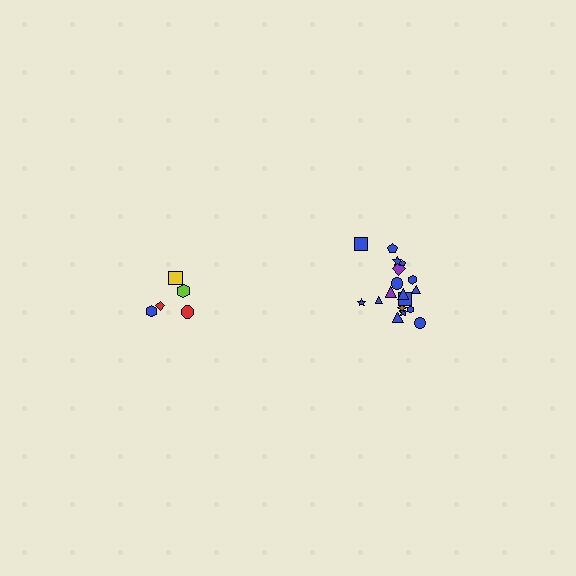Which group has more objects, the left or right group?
The right group.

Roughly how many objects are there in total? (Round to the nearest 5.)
Roughly 25 objects in total.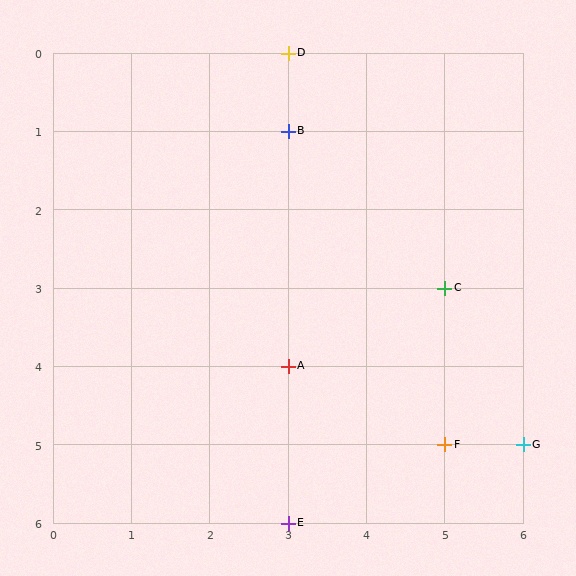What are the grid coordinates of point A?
Point A is at grid coordinates (3, 4).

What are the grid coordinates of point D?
Point D is at grid coordinates (3, 0).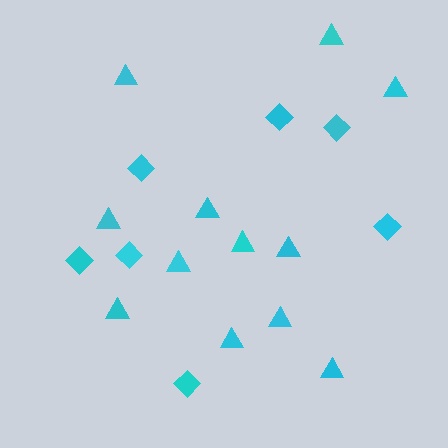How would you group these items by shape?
There are 2 groups: one group of triangles (12) and one group of diamonds (7).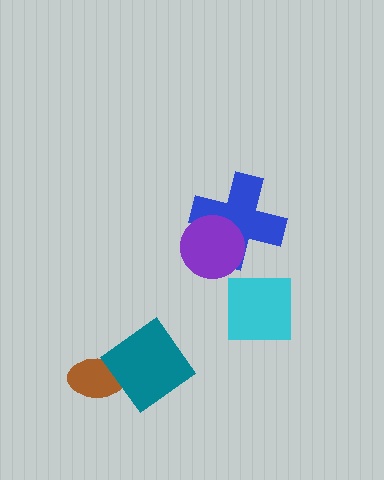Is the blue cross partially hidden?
Yes, it is partially covered by another shape.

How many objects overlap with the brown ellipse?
1 object overlaps with the brown ellipse.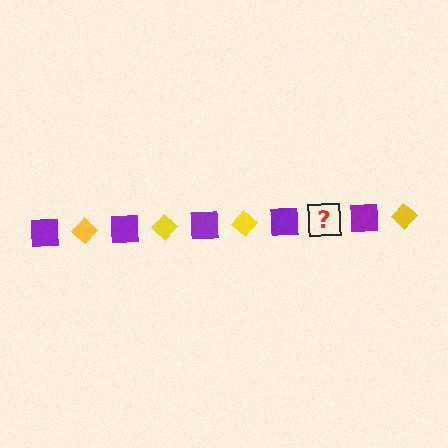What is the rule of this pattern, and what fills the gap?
The rule is that the pattern alternates between purple square and yellow diamond. The gap should be filled with a yellow diamond.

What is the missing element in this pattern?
The missing element is a yellow diamond.